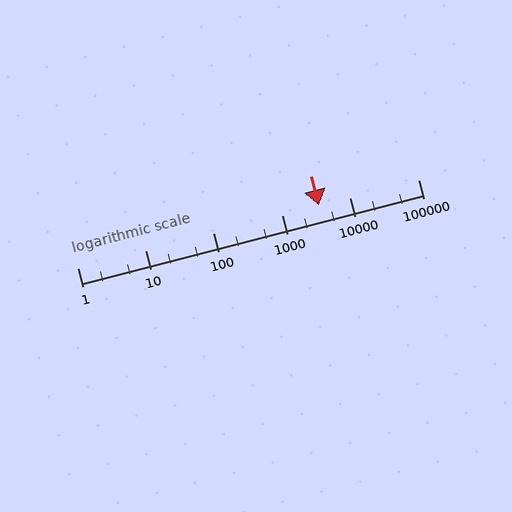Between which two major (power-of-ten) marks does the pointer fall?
The pointer is between 1000 and 10000.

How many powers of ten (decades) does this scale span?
The scale spans 5 decades, from 1 to 100000.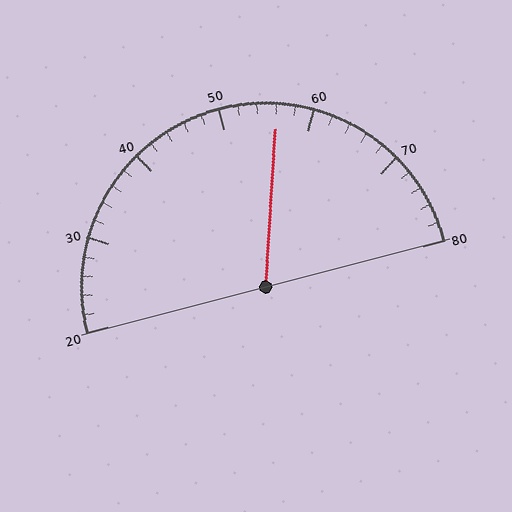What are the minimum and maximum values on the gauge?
The gauge ranges from 20 to 80.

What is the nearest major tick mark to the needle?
The nearest major tick mark is 60.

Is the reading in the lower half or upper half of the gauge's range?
The reading is in the upper half of the range (20 to 80).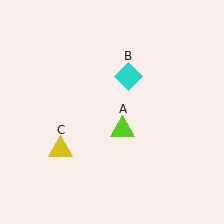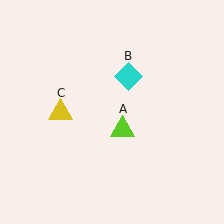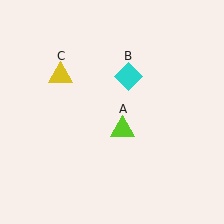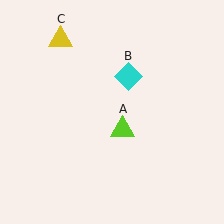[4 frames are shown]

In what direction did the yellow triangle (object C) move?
The yellow triangle (object C) moved up.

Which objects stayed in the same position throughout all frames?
Lime triangle (object A) and cyan diamond (object B) remained stationary.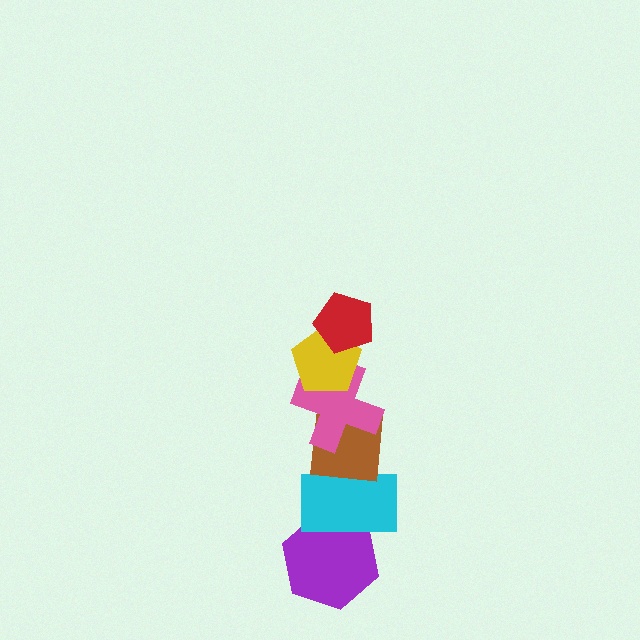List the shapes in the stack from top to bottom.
From top to bottom: the red pentagon, the yellow pentagon, the pink cross, the brown square, the cyan rectangle, the purple hexagon.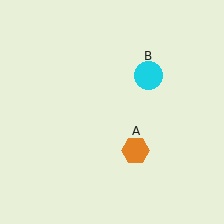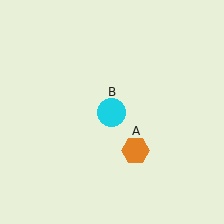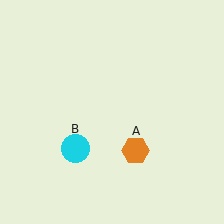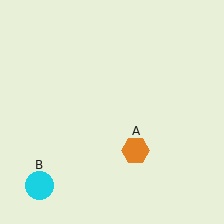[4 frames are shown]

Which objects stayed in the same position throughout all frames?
Orange hexagon (object A) remained stationary.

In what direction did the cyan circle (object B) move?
The cyan circle (object B) moved down and to the left.